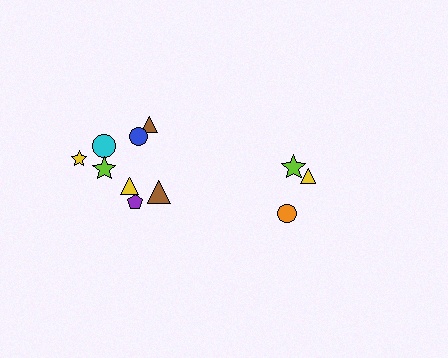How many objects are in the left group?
There are 8 objects.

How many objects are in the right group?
There are 3 objects.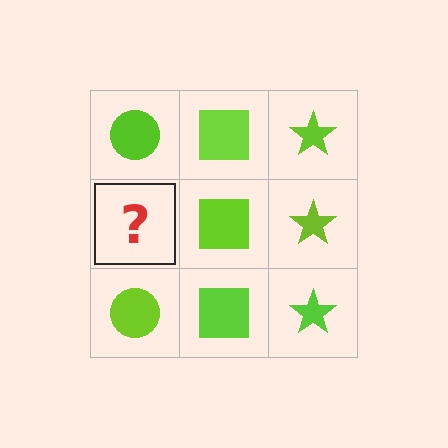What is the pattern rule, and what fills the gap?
The rule is that each column has a consistent shape. The gap should be filled with a lime circle.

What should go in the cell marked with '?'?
The missing cell should contain a lime circle.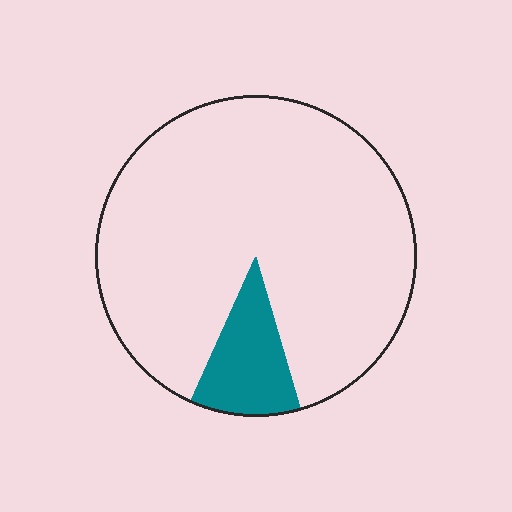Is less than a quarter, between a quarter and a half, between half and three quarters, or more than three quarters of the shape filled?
Less than a quarter.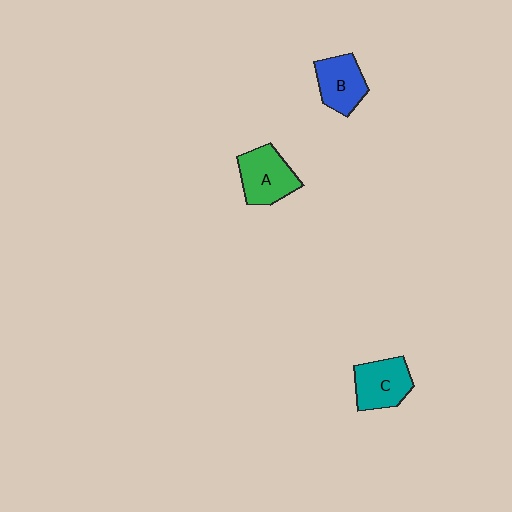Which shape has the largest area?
Shape A (green).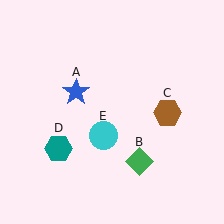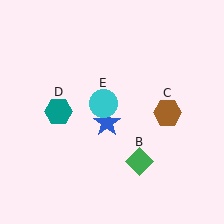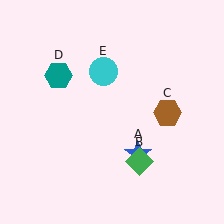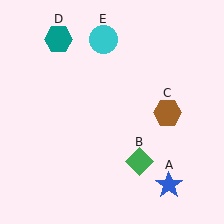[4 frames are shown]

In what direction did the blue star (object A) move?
The blue star (object A) moved down and to the right.